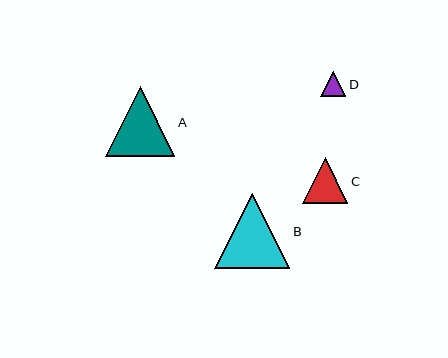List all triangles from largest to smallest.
From largest to smallest: B, A, C, D.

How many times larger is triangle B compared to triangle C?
Triangle B is approximately 1.7 times the size of triangle C.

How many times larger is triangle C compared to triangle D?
Triangle C is approximately 1.8 times the size of triangle D.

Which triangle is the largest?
Triangle B is the largest with a size of approximately 75 pixels.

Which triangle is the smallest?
Triangle D is the smallest with a size of approximately 25 pixels.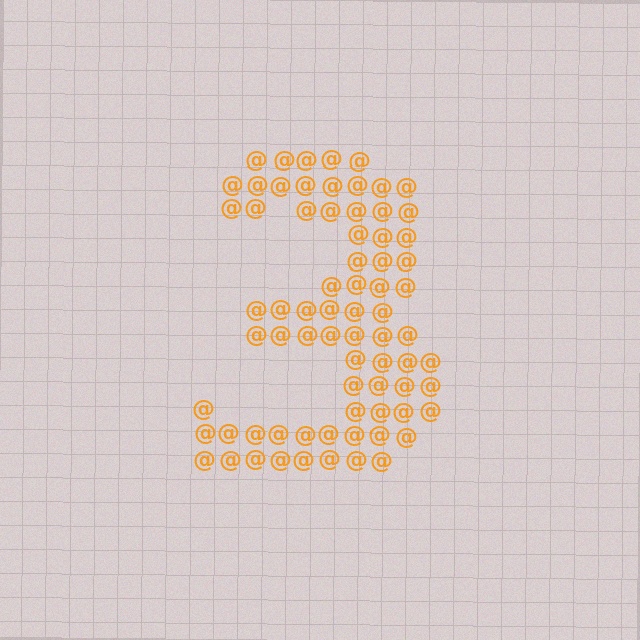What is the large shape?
The large shape is the digit 3.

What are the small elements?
The small elements are at signs.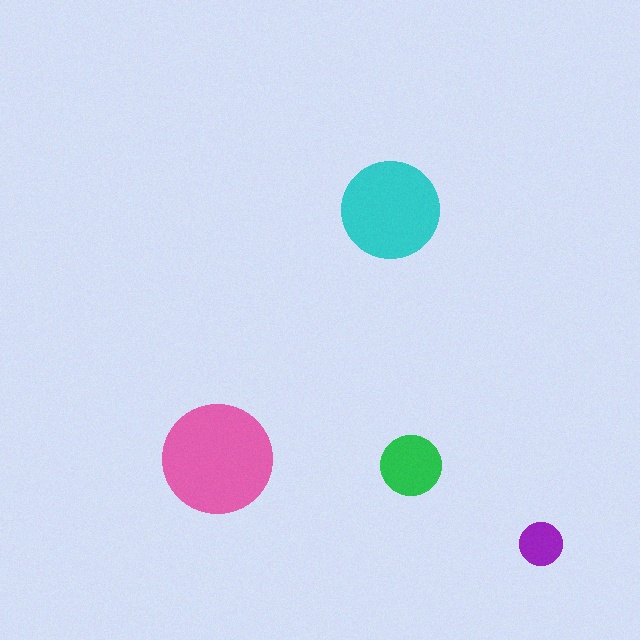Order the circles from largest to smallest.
the pink one, the cyan one, the green one, the purple one.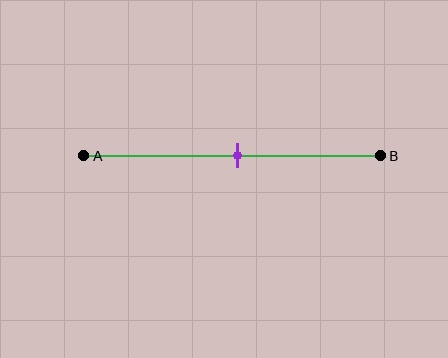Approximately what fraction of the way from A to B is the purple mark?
The purple mark is approximately 50% of the way from A to B.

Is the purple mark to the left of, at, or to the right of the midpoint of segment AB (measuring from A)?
The purple mark is approximately at the midpoint of segment AB.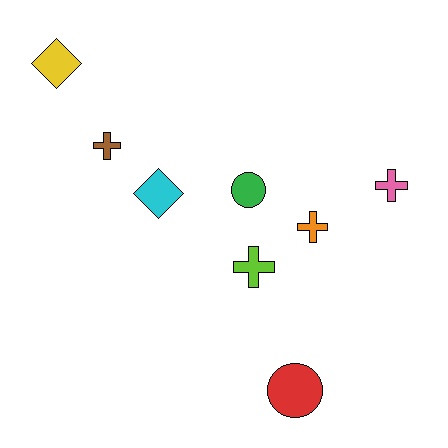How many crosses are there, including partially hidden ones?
There are 4 crosses.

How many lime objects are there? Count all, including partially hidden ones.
There is 1 lime object.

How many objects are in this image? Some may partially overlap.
There are 8 objects.